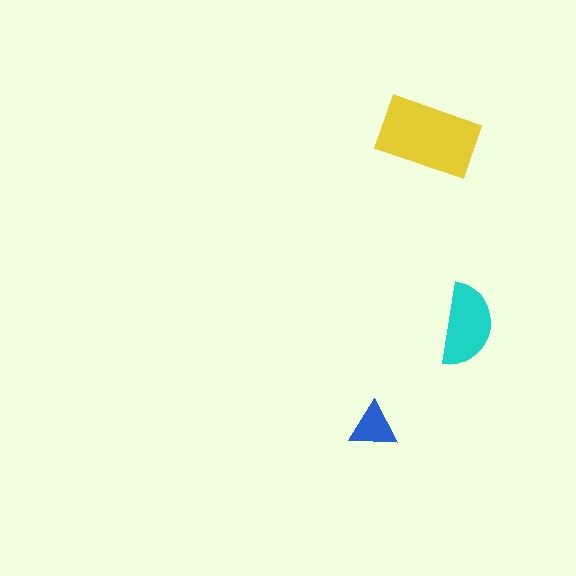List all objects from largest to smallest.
The yellow rectangle, the cyan semicircle, the blue triangle.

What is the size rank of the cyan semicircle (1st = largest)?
2nd.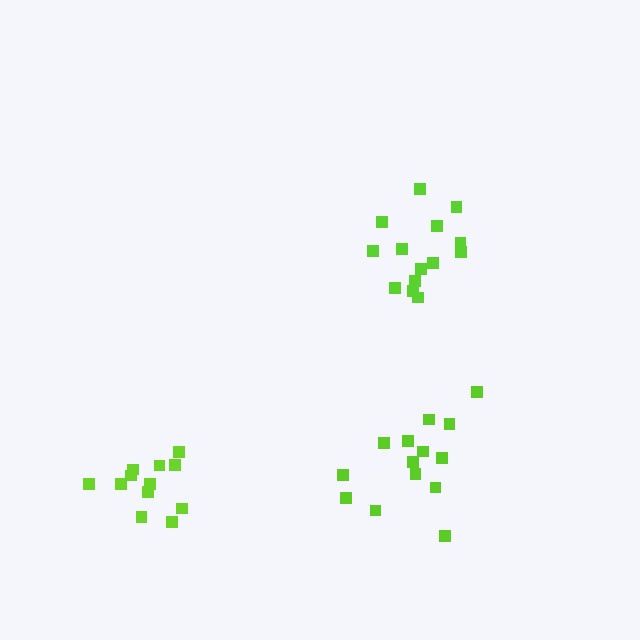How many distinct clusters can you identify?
There are 3 distinct clusters.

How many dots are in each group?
Group 1: 12 dots, Group 2: 14 dots, Group 3: 14 dots (40 total).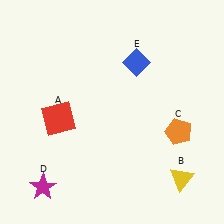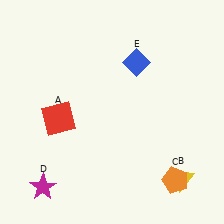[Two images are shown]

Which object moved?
The orange pentagon (C) moved down.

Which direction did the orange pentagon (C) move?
The orange pentagon (C) moved down.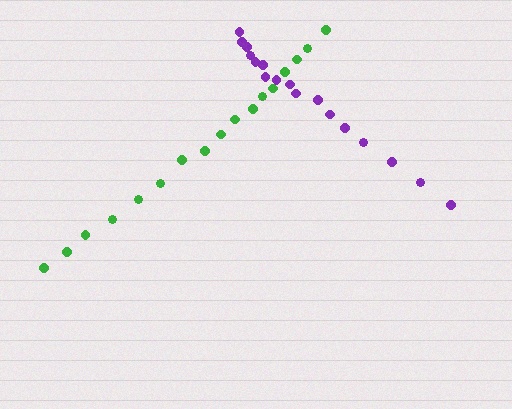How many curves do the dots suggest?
There are 2 distinct paths.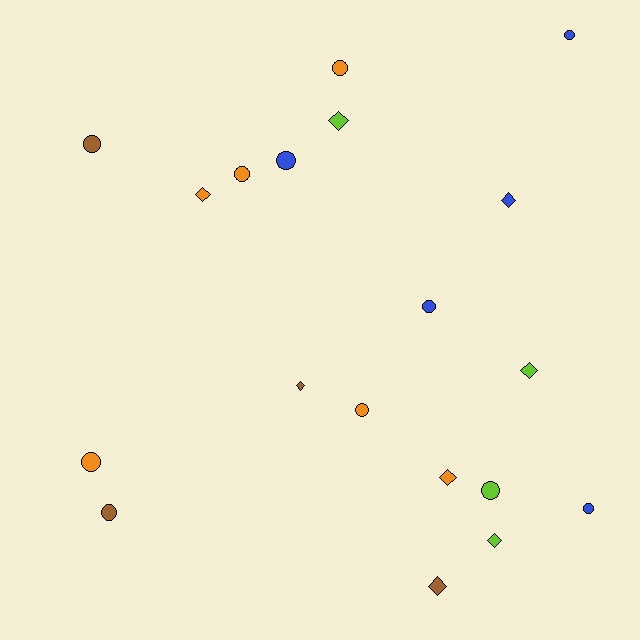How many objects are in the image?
There are 19 objects.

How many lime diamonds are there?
There are 3 lime diamonds.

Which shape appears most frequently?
Circle, with 11 objects.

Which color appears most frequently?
Orange, with 6 objects.